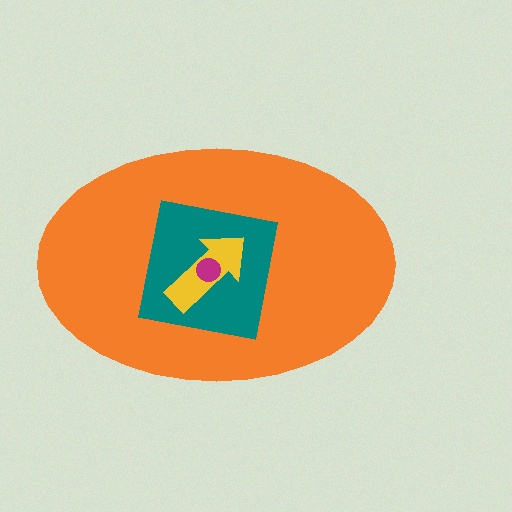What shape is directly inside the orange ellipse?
The teal square.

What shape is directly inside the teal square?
The yellow arrow.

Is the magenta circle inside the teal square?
Yes.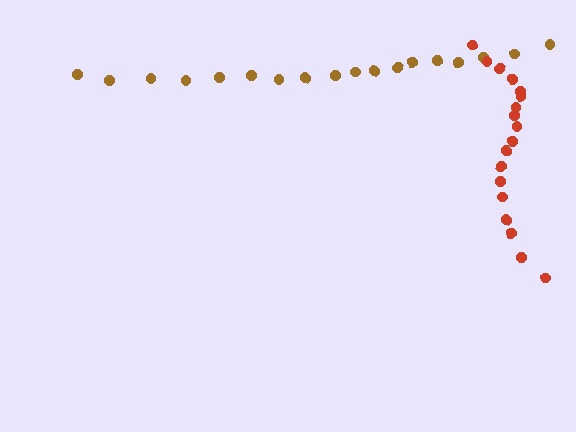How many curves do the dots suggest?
There are 2 distinct paths.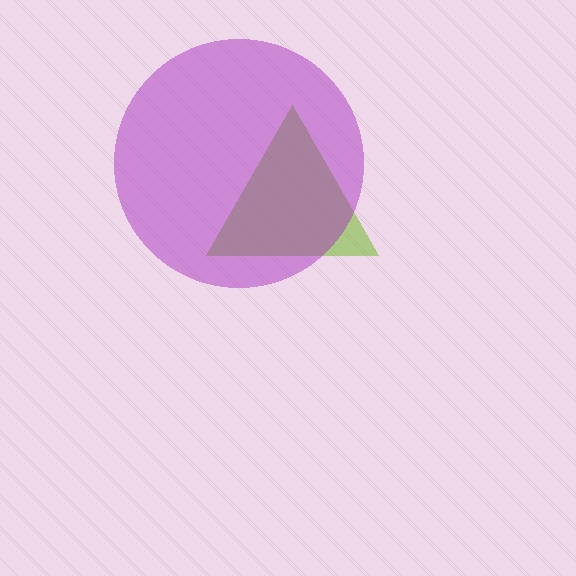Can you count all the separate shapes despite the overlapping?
Yes, there are 2 separate shapes.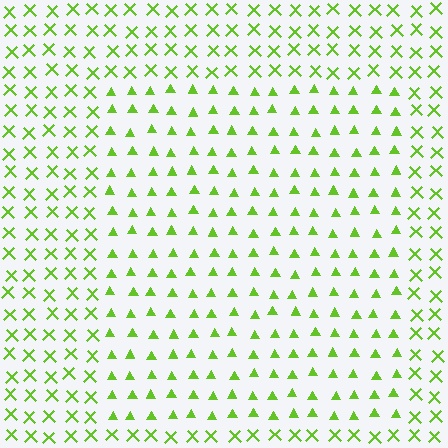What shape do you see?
I see a rectangle.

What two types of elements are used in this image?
The image uses triangles inside the rectangle region and X marks outside it.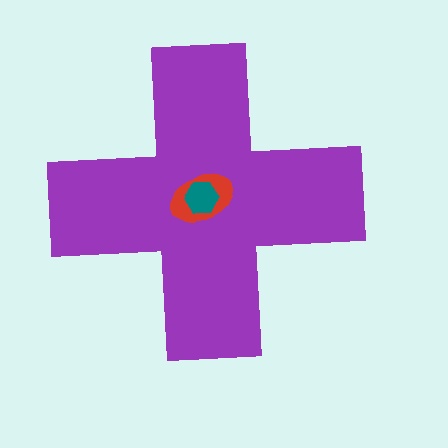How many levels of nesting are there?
3.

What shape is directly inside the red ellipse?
The teal hexagon.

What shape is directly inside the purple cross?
The red ellipse.